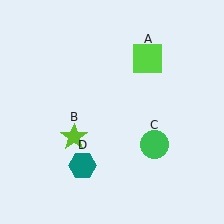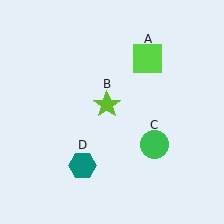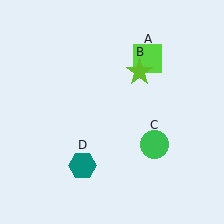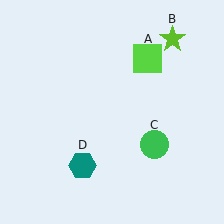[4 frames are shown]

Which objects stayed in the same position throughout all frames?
Lime square (object A) and green circle (object C) and teal hexagon (object D) remained stationary.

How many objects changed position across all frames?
1 object changed position: lime star (object B).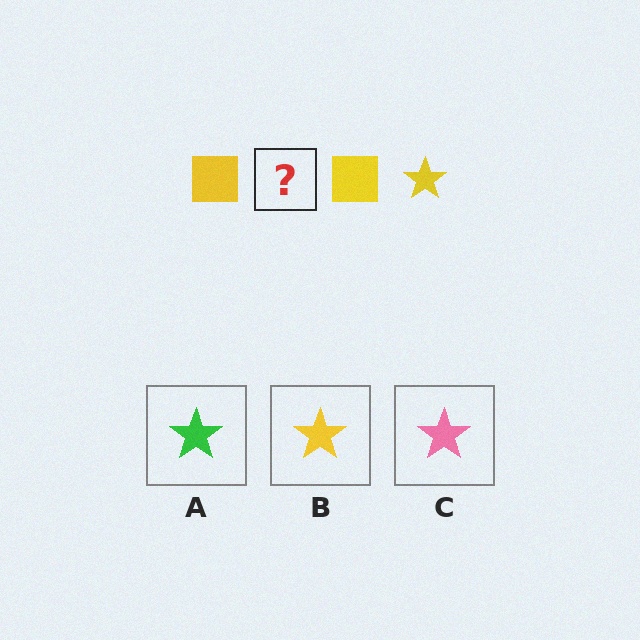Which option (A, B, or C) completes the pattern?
B.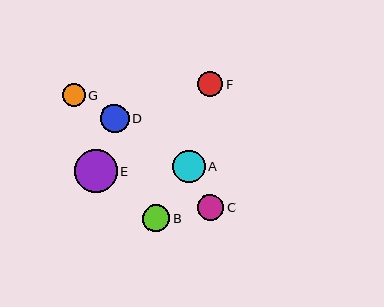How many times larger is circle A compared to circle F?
Circle A is approximately 1.3 times the size of circle F.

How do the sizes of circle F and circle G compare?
Circle F and circle G are approximately the same size.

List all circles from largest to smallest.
From largest to smallest: E, A, D, B, C, F, G.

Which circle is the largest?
Circle E is the largest with a size of approximately 43 pixels.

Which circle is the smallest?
Circle G is the smallest with a size of approximately 23 pixels.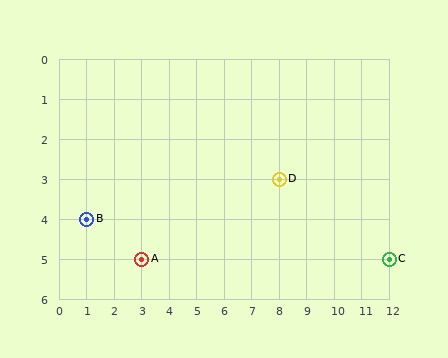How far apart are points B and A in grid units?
Points B and A are 2 columns and 1 row apart (about 2.2 grid units diagonally).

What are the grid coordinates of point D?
Point D is at grid coordinates (8, 3).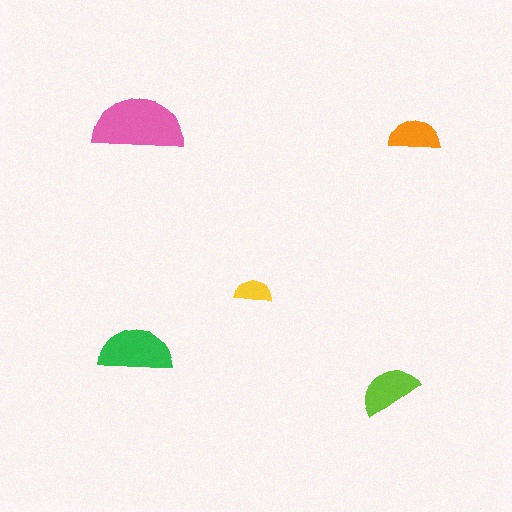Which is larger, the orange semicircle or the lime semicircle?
The lime one.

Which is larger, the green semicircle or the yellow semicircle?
The green one.